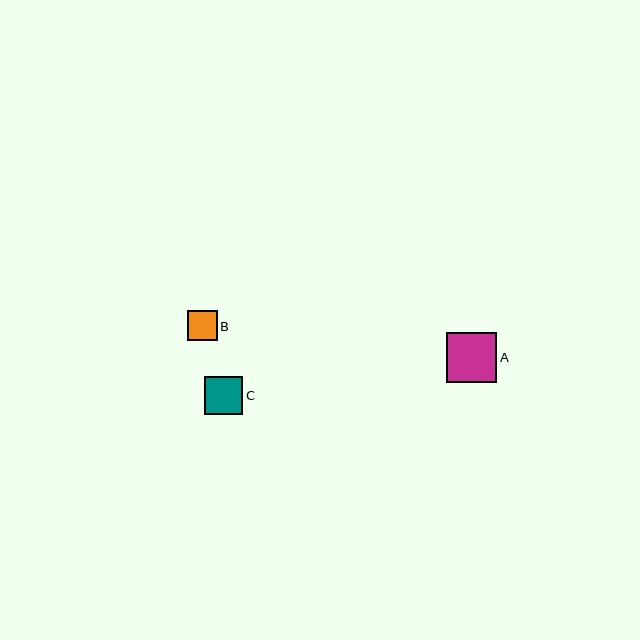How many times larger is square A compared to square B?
Square A is approximately 1.6 times the size of square B.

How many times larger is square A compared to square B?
Square A is approximately 1.6 times the size of square B.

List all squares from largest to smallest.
From largest to smallest: A, C, B.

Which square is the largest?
Square A is the largest with a size of approximately 50 pixels.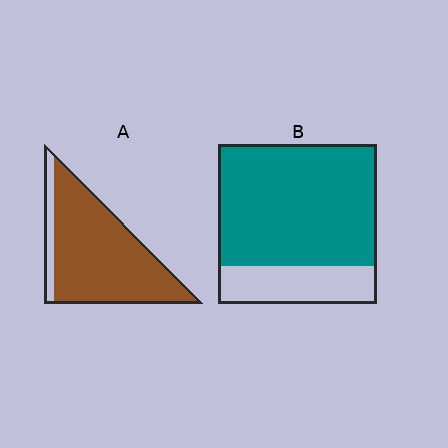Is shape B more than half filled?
Yes.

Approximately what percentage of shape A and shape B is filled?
A is approximately 90% and B is approximately 75%.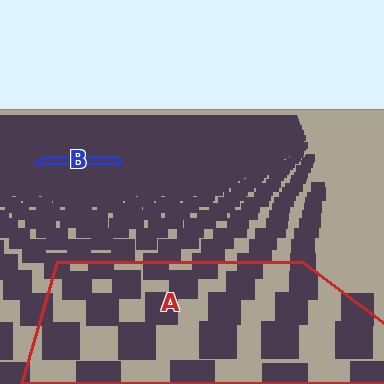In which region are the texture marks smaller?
The texture marks are smaller in region B, because it is farther away.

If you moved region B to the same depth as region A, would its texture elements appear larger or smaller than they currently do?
They would appear larger. At a closer depth, the same texture elements are projected at a bigger on-screen size.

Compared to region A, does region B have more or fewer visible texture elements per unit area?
Region B has more texture elements per unit area — they are packed more densely because it is farther away.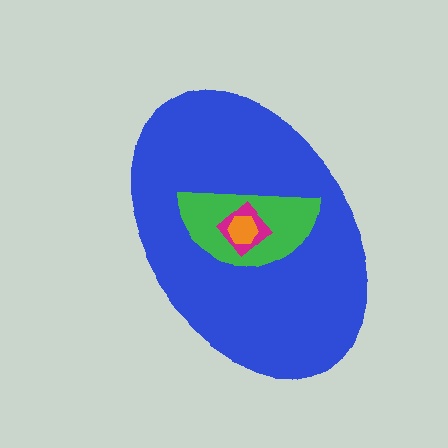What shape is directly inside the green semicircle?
The magenta diamond.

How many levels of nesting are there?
4.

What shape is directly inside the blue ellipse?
The green semicircle.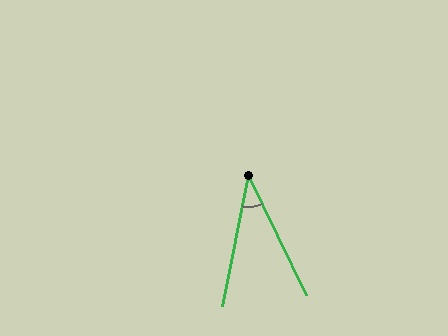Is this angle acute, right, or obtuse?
It is acute.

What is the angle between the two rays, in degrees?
Approximately 37 degrees.